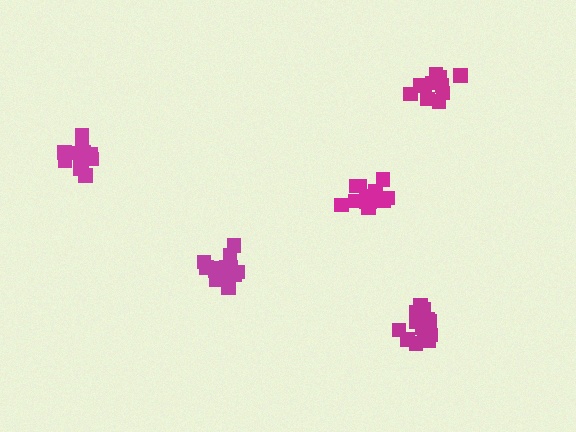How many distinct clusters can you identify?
There are 5 distinct clusters.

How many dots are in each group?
Group 1: 16 dots, Group 2: 13 dots, Group 3: 11 dots, Group 4: 16 dots, Group 5: 14 dots (70 total).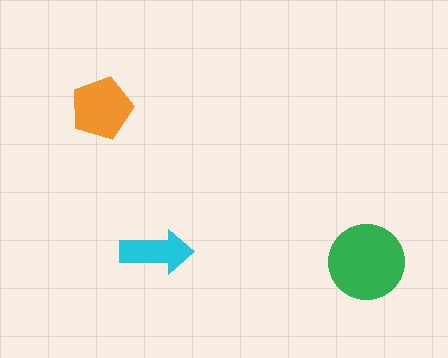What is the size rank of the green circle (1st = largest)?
1st.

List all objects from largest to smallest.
The green circle, the orange pentagon, the cyan arrow.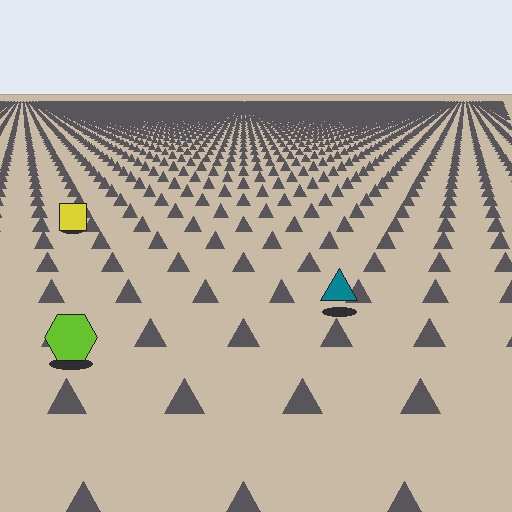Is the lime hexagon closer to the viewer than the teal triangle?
Yes. The lime hexagon is closer — you can tell from the texture gradient: the ground texture is coarser near it.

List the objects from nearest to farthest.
From nearest to farthest: the lime hexagon, the teal triangle, the yellow square.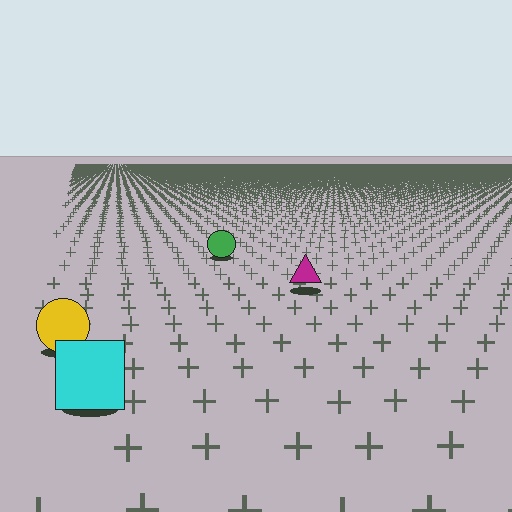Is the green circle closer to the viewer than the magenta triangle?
No. The magenta triangle is closer — you can tell from the texture gradient: the ground texture is coarser near it.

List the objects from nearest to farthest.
From nearest to farthest: the cyan square, the yellow circle, the magenta triangle, the green circle.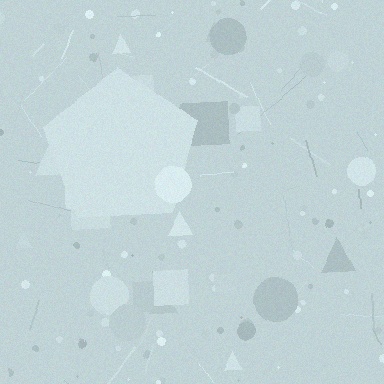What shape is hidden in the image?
A pentagon is hidden in the image.